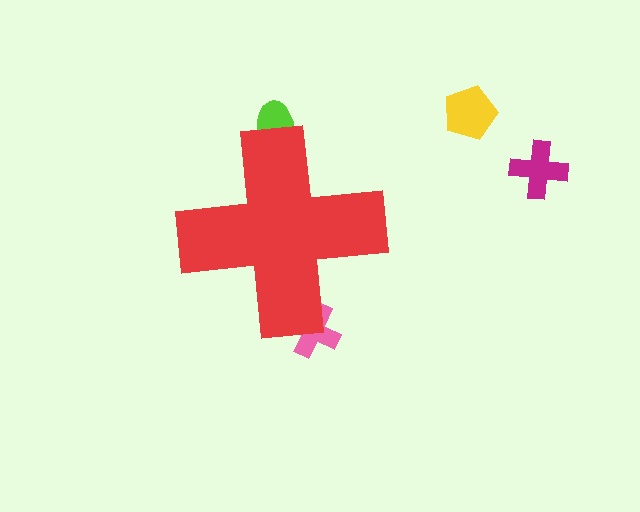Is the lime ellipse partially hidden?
Yes, the lime ellipse is partially hidden behind the red cross.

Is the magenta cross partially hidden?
No, the magenta cross is fully visible.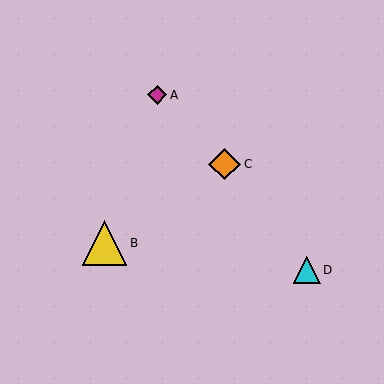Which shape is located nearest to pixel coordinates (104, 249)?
The yellow triangle (labeled B) at (105, 243) is nearest to that location.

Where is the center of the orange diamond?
The center of the orange diamond is at (225, 164).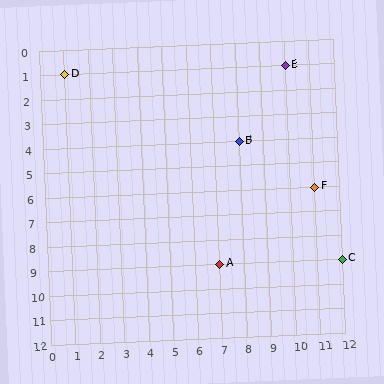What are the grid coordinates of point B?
Point B is at grid coordinates (8, 4).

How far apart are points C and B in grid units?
Points C and B are 4 columns and 5 rows apart (about 6.4 grid units diagonally).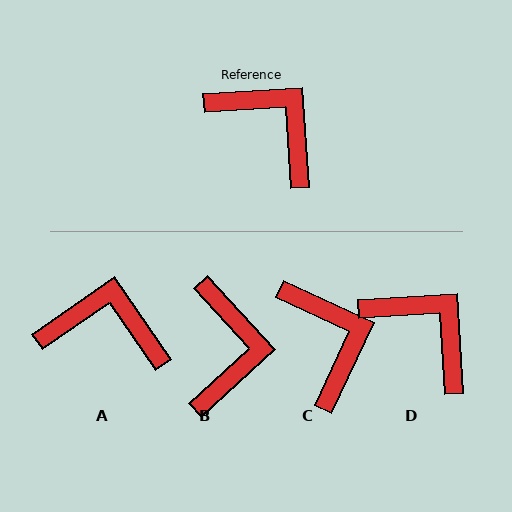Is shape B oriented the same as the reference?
No, it is off by about 51 degrees.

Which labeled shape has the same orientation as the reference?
D.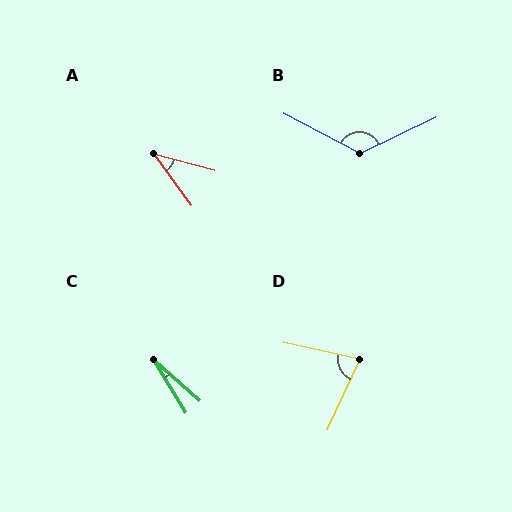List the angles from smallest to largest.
C (17°), A (40°), D (78°), B (127°).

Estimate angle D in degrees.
Approximately 78 degrees.